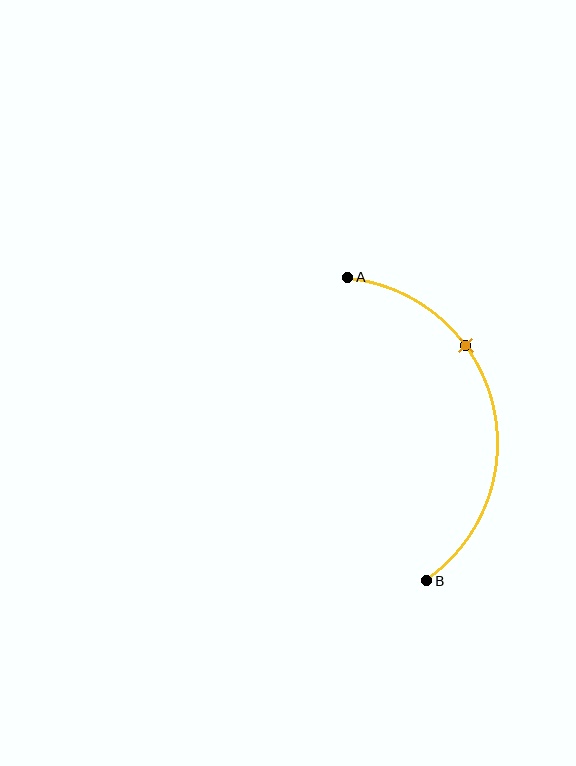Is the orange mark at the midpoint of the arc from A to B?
No. The orange mark lies on the arc but is closer to endpoint A. The arc midpoint would be at the point on the curve equidistant along the arc from both A and B.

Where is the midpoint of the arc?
The arc midpoint is the point on the curve farthest from the straight line joining A and B. It sits to the right of that line.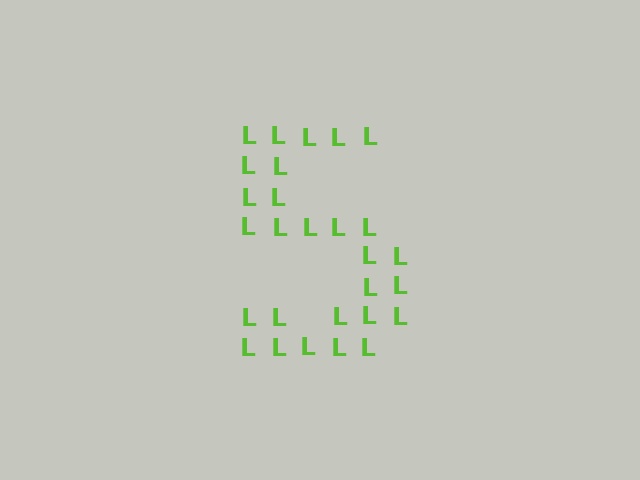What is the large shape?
The large shape is the digit 5.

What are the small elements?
The small elements are letter L's.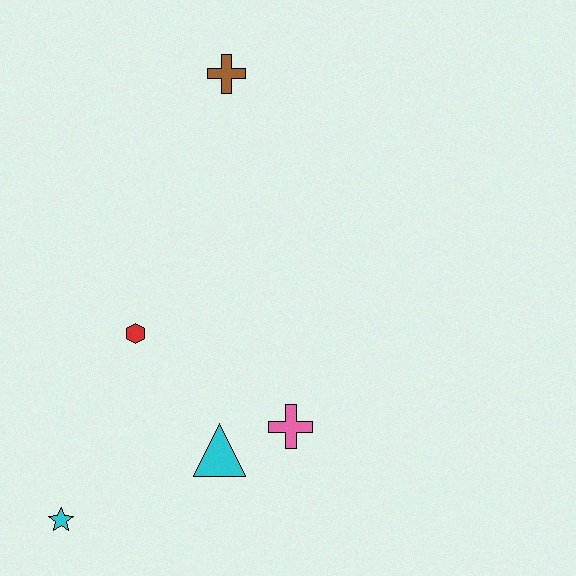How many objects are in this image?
There are 5 objects.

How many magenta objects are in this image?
There are no magenta objects.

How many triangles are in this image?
There is 1 triangle.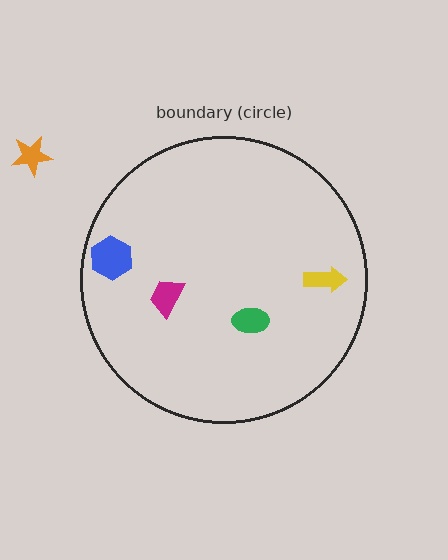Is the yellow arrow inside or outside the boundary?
Inside.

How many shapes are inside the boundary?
4 inside, 1 outside.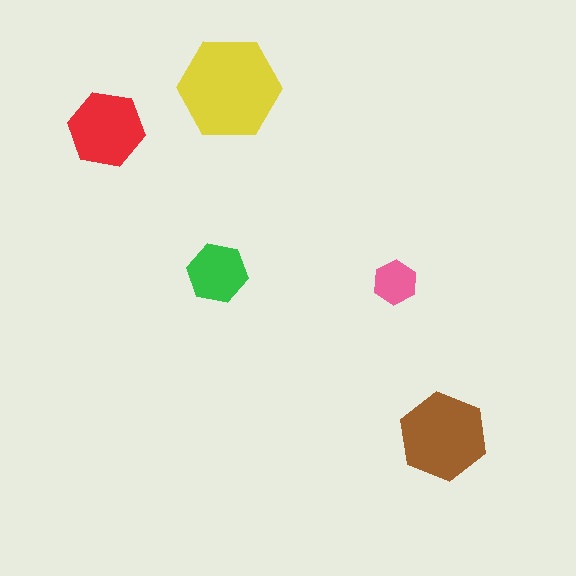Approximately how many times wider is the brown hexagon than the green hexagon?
About 1.5 times wider.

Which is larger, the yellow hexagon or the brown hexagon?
The yellow one.